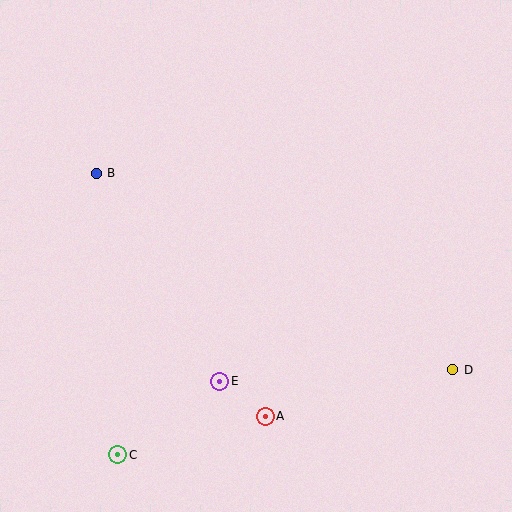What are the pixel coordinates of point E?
Point E is at (220, 381).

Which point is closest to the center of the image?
Point E at (220, 381) is closest to the center.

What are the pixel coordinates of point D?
Point D is at (453, 370).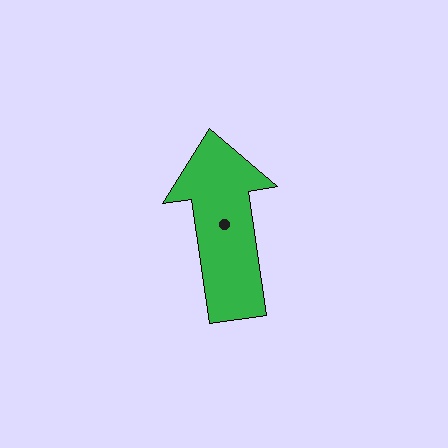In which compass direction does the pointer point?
North.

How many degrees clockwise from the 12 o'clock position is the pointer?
Approximately 352 degrees.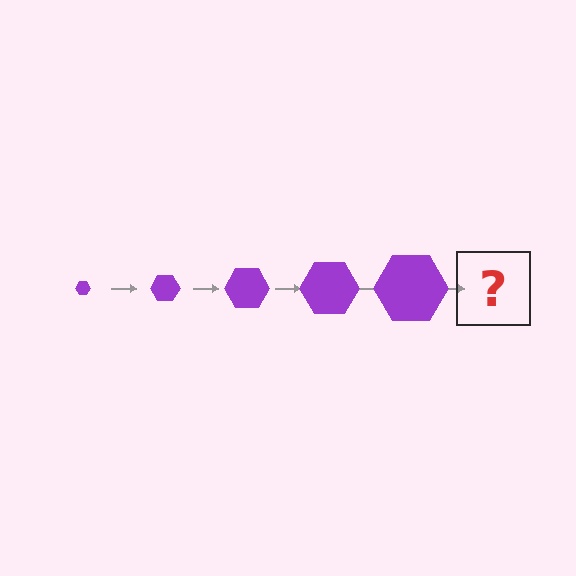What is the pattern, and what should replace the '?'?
The pattern is that the hexagon gets progressively larger each step. The '?' should be a purple hexagon, larger than the previous one.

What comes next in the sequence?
The next element should be a purple hexagon, larger than the previous one.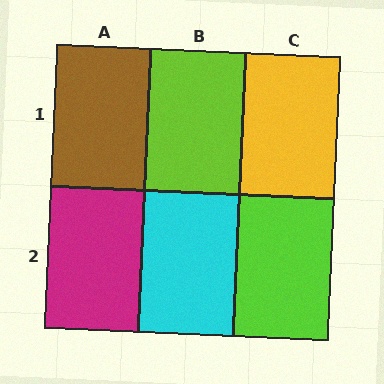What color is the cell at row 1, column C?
Yellow.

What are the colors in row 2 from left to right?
Magenta, cyan, lime.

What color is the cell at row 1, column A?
Brown.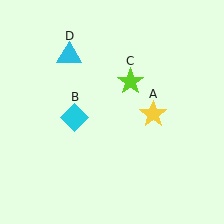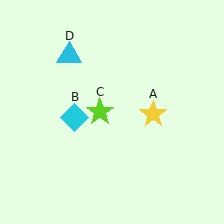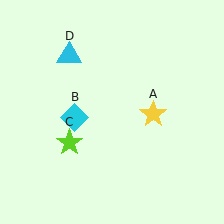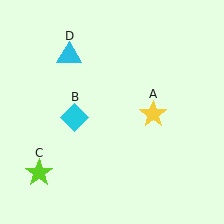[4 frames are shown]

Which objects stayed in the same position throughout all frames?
Yellow star (object A) and cyan diamond (object B) and cyan triangle (object D) remained stationary.